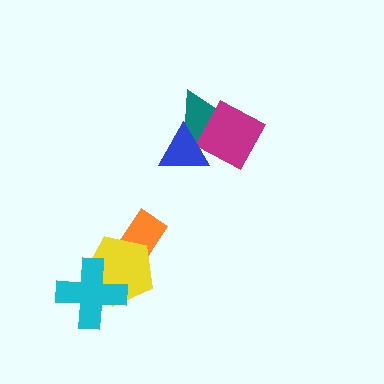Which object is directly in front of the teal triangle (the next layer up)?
The magenta square is directly in front of the teal triangle.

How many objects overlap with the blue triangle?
2 objects overlap with the blue triangle.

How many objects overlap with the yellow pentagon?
2 objects overlap with the yellow pentagon.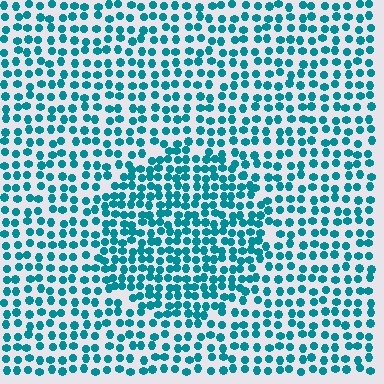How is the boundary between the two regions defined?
The boundary is defined by a change in element density (approximately 1.6x ratio). All elements are the same color, size, and shape.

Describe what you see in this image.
The image contains small teal elements arranged at two different densities. A circle-shaped region is visible where the elements are more densely packed than the surrounding area.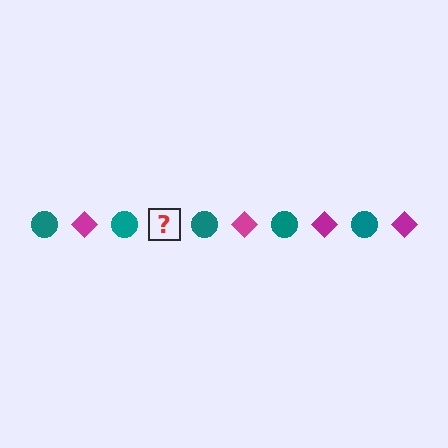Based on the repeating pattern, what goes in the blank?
The blank should be a magenta diamond.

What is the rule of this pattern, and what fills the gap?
The rule is that the pattern alternates between teal circle and magenta diamond. The gap should be filled with a magenta diamond.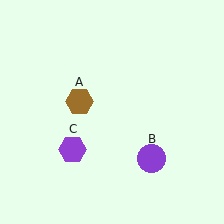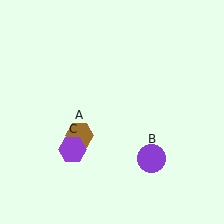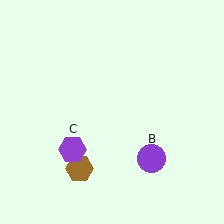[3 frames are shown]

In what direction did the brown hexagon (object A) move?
The brown hexagon (object A) moved down.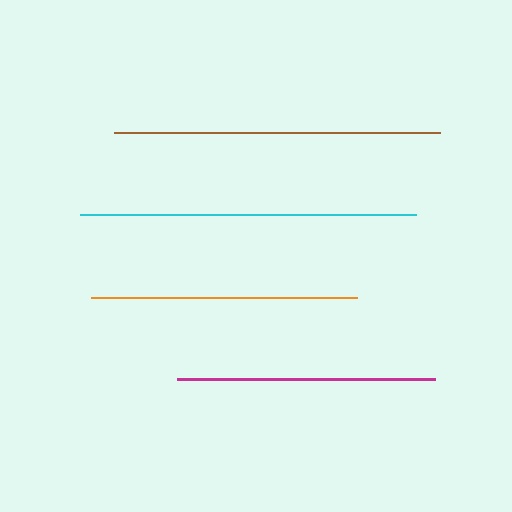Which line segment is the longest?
The cyan line is the longest at approximately 336 pixels.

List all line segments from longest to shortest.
From longest to shortest: cyan, brown, orange, magenta.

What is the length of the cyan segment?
The cyan segment is approximately 336 pixels long.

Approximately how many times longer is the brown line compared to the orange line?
The brown line is approximately 1.2 times the length of the orange line.